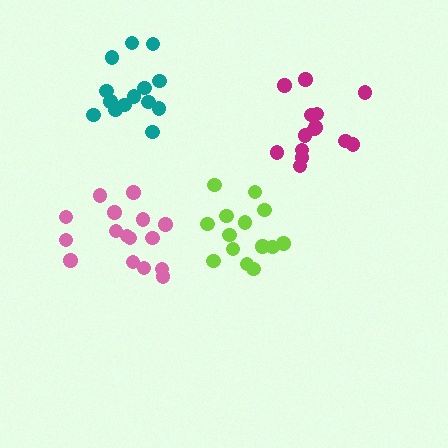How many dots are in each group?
Group 1: 14 dots, Group 2: 14 dots, Group 3: 14 dots, Group 4: 16 dots (58 total).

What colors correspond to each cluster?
The clusters are colored: lime, magenta, teal, pink.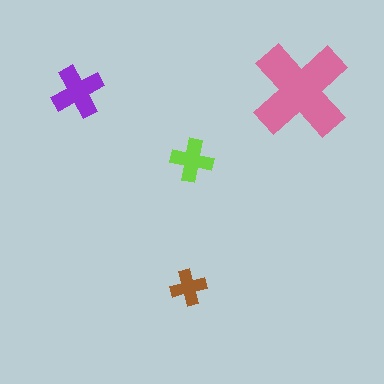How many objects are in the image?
There are 4 objects in the image.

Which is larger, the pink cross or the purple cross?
The pink one.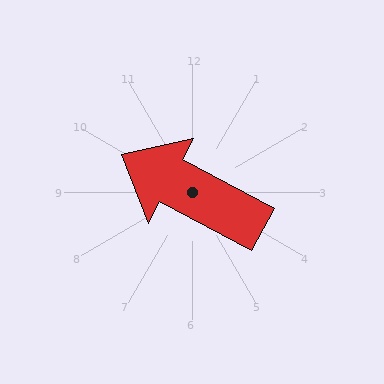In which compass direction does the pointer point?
Northwest.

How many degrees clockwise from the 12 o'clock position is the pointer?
Approximately 298 degrees.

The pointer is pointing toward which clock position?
Roughly 10 o'clock.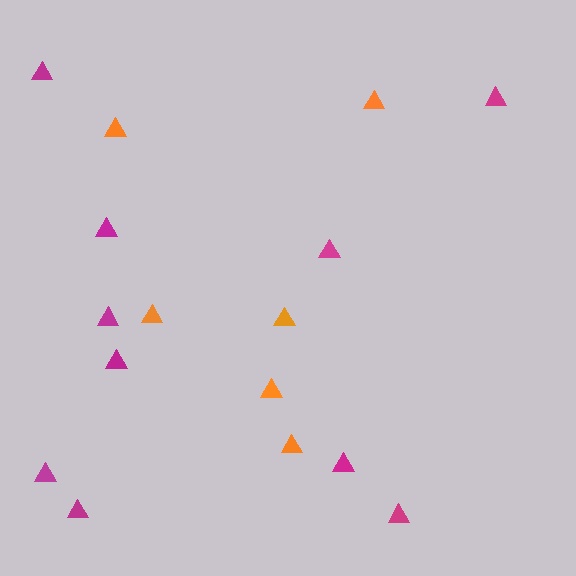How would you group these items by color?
There are 2 groups: one group of orange triangles (6) and one group of magenta triangles (10).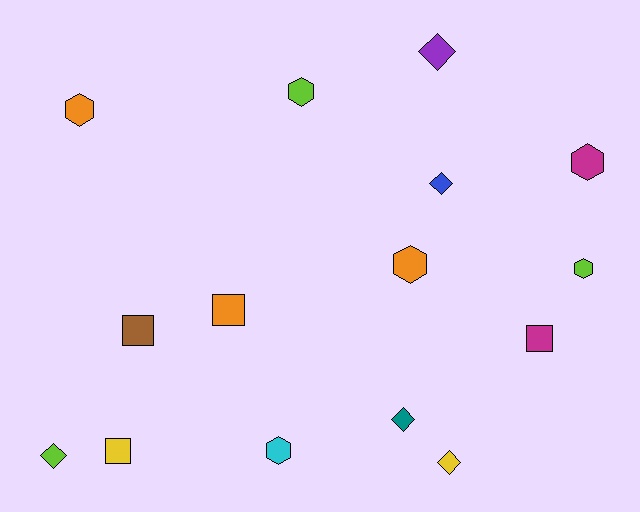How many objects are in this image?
There are 15 objects.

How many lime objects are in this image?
There are 3 lime objects.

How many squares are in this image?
There are 4 squares.